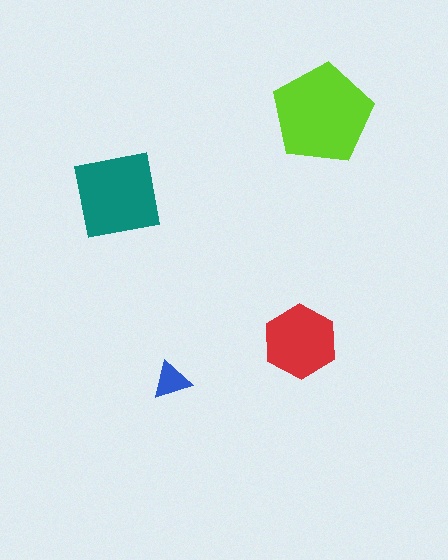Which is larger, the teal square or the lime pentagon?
The lime pentagon.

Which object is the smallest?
The blue triangle.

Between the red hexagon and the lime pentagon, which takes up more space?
The lime pentagon.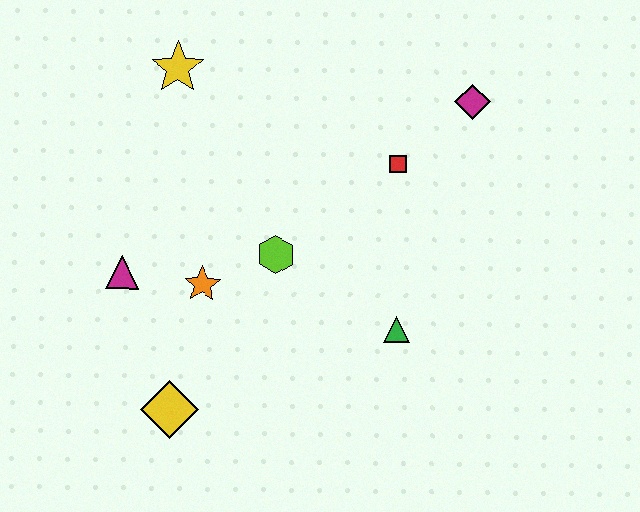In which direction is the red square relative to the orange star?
The red square is to the right of the orange star.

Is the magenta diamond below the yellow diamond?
No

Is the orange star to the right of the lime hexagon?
No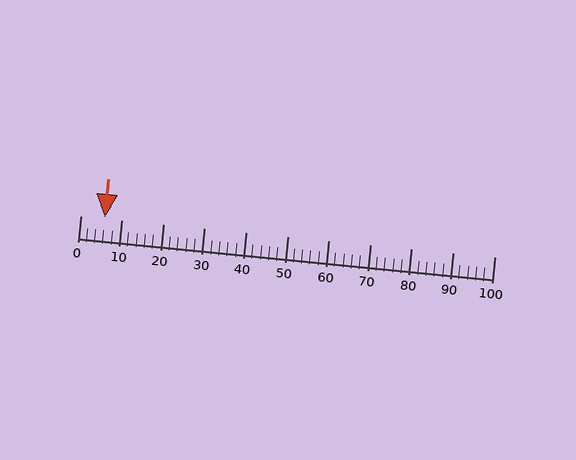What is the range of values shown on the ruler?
The ruler shows values from 0 to 100.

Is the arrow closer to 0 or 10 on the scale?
The arrow is closer to 10.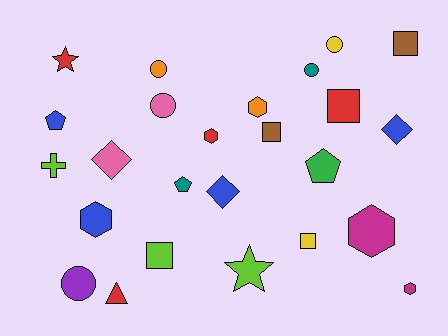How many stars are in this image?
There are 2 stars.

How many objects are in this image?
There are 25 objects.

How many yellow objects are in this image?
There are 2 yellow objects.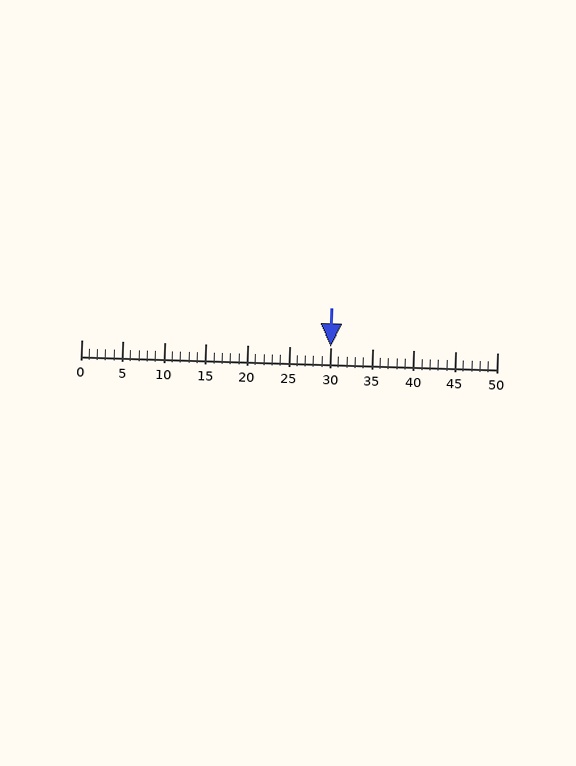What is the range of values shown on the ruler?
The ruler shows values from 0 to 50.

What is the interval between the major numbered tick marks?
The major tick marks are spaced 5 units apart.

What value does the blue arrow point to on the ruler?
The blue arrow points to approximately 30.